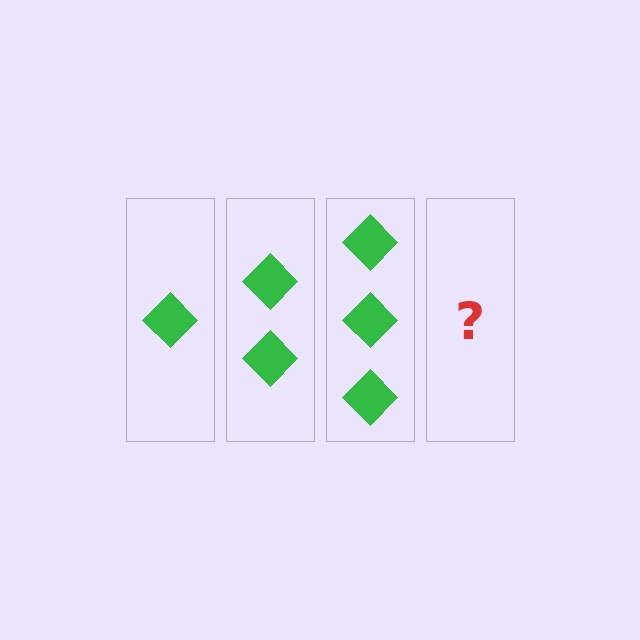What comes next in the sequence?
The next element should be 4 diamonds.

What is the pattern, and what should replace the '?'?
The pattern is that each step adds one more diamond. The '?' should be 4 diamonds.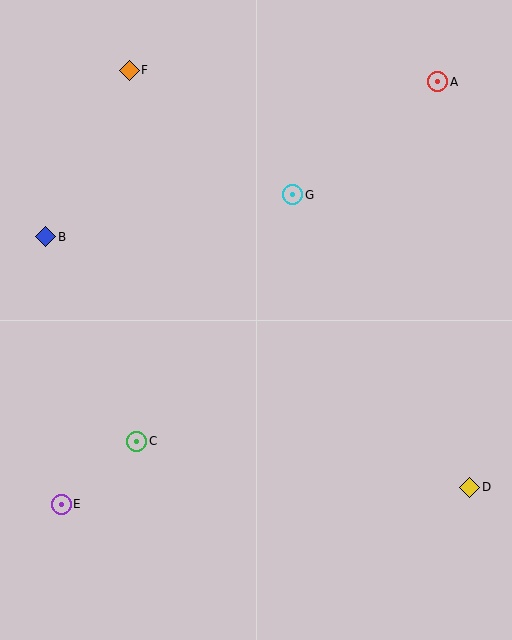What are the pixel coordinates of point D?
Point D is at (470, 487).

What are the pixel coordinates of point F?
Point F is at (129, 70).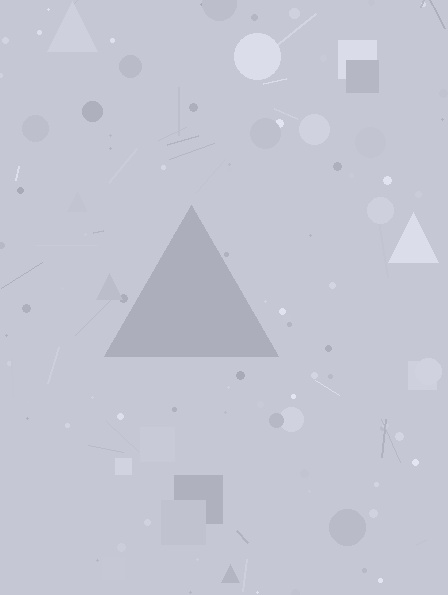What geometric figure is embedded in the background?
A triangle is embedded in the background.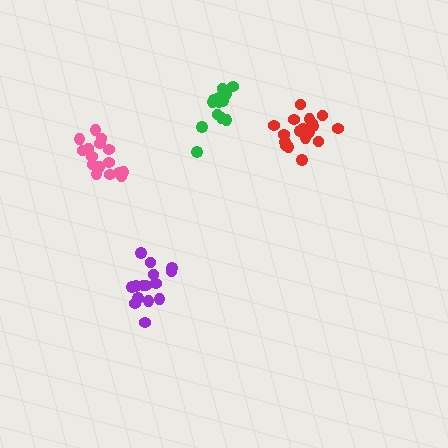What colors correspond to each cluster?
The clusters are colored: purple, green, red, pink.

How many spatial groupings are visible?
There are 4 spatial groupings.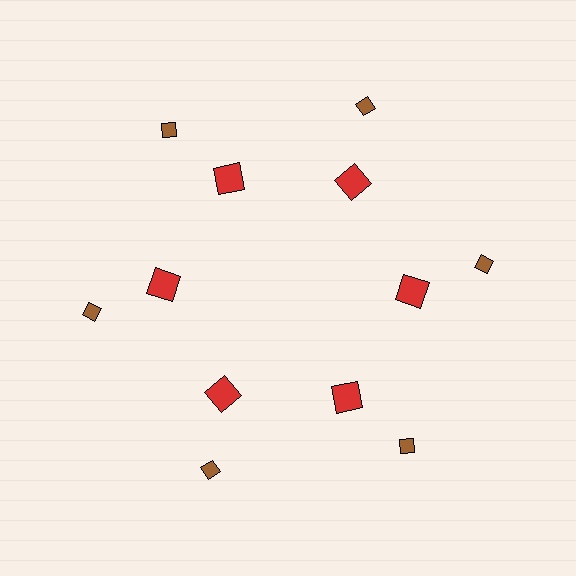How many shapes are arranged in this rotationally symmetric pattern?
There are 12 shapes, arranged in 6 groups of 2.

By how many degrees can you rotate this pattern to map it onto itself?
The pattern maps onto itself every 60 degrees of rotation.